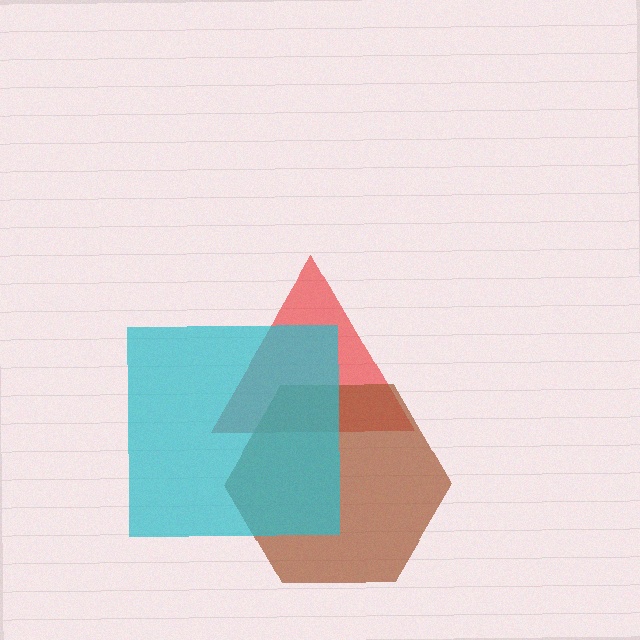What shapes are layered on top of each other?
The layered shapes are: a red triangle, a brown hexagon, a cyan square.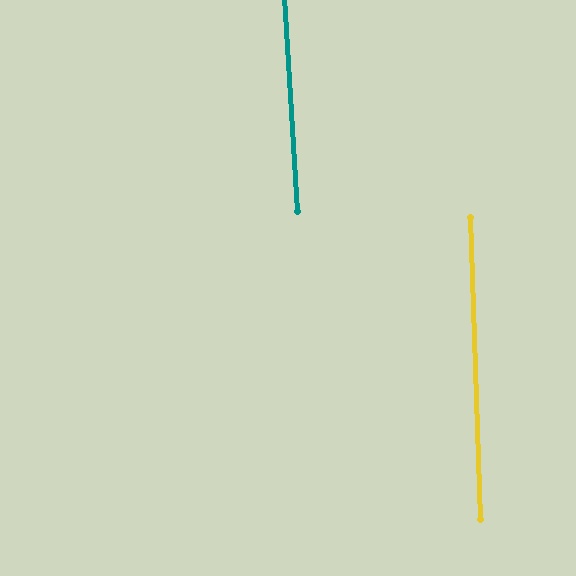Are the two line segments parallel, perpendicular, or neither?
Parallel — their directions differ by only 1.5°.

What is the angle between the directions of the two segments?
Approximately 1 degree.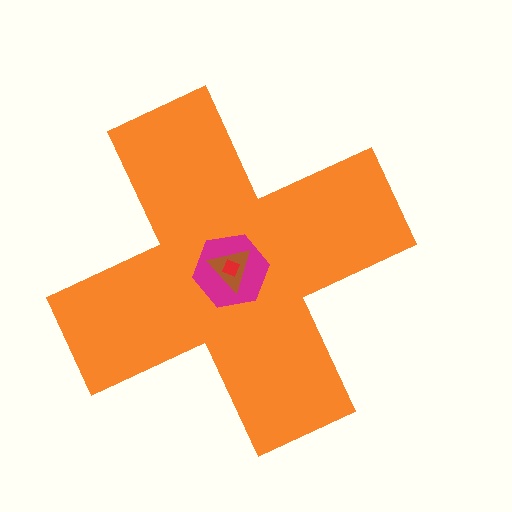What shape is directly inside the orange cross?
The magenta hexagon.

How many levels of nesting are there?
4.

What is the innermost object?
The red square.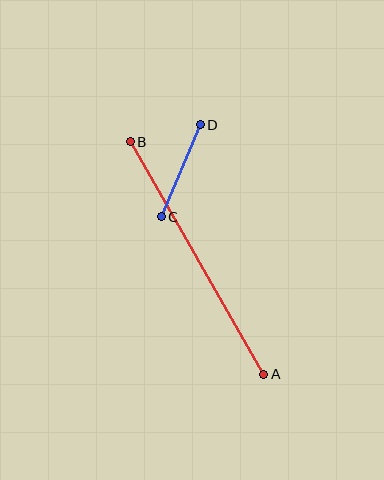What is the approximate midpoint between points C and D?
The midpoint is at approximately (181, 171) pixels.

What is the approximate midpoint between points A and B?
The midpoint is at approximately (197, 258) pixels.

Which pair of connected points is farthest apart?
Points A and B are farthest apart.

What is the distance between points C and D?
The distance is approximately 100 pixels.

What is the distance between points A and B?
The distance is approximately 268 pixels.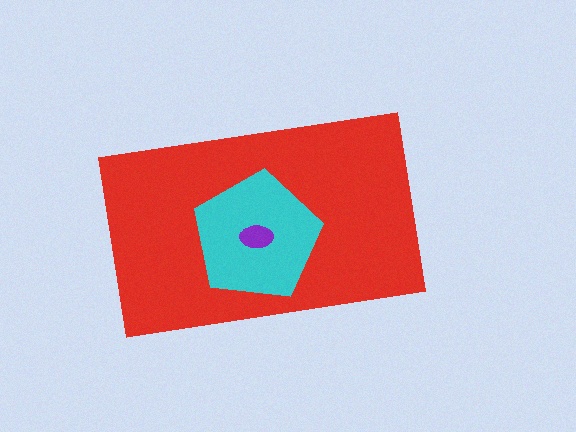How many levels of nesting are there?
3.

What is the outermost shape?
The red rectangle.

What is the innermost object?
The purple ellipse.